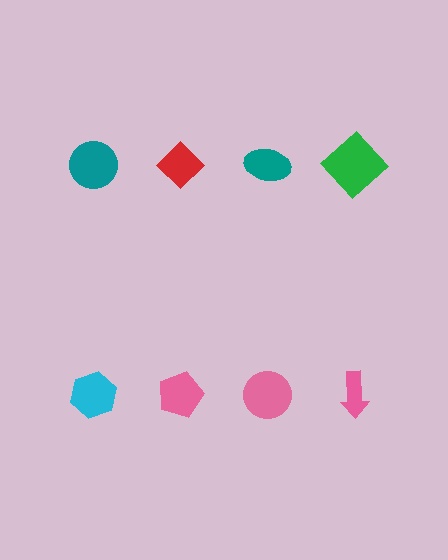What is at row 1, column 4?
A green diamond.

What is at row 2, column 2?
A pink pentagon.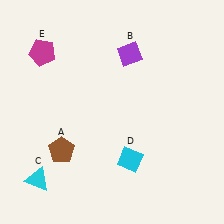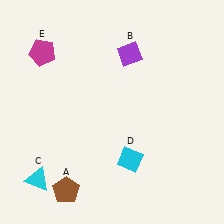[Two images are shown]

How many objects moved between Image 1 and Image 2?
1 object moved between the two images.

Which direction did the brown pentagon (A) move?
The brown pentagon (A) moved down.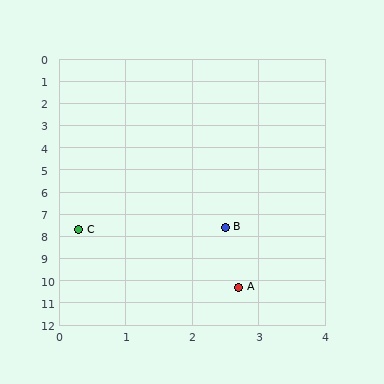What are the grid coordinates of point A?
Point A is at approximately (2.7, 10.3).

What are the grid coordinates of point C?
Point C is at approximately (0.3, 7.7).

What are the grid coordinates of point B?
Point B is at approximately (2.5, 7.6).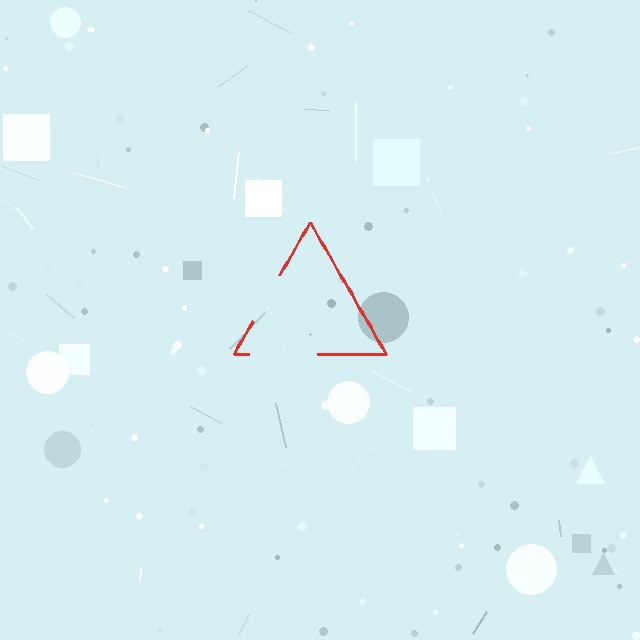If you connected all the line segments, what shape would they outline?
They would outline a triangle.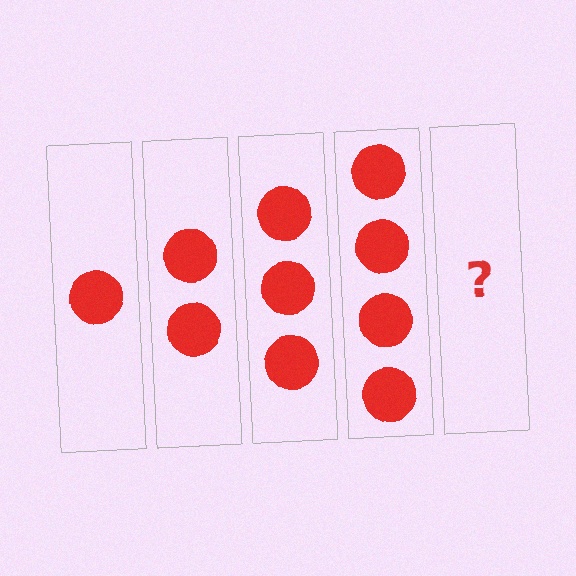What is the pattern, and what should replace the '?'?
The pattern is that each step adds one more circle. The '?' should be 5 circles.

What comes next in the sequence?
The next element should be 5 circles.